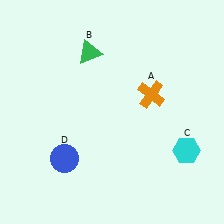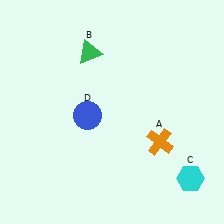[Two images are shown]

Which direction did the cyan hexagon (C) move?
The cyan hexagon (C) moved down.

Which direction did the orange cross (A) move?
The orange cross (A) moved down.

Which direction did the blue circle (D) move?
The blue circle (D) moved up.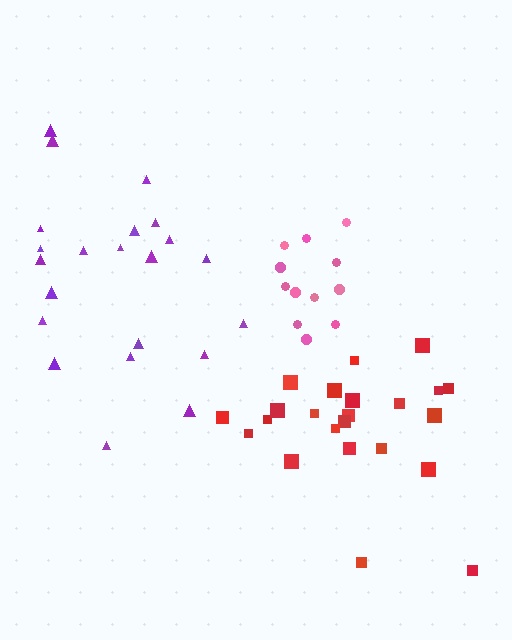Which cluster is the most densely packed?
Pink.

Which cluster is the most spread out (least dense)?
Purple.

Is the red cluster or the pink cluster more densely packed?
Pink.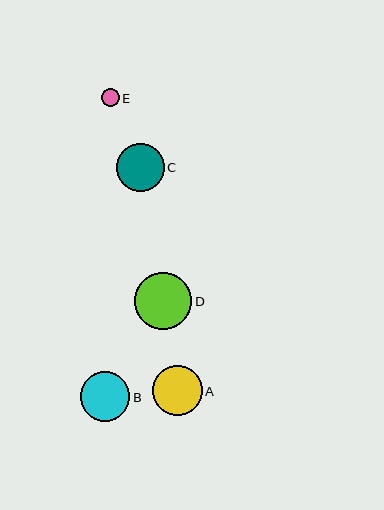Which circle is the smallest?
Circle E is the smallest with a size of approximately 17 pixels.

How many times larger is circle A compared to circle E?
Circle A is approximately 2.9 times the size of circle E.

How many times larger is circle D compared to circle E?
Circle D is approximately 3.3 times the size of circle E.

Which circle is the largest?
Circle D is the largest with a size of approximately 58 pixels.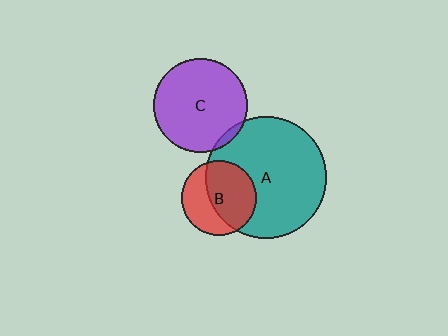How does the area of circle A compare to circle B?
Approximately 2.6 times.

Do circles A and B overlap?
Yes.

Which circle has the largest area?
Circle A (teal).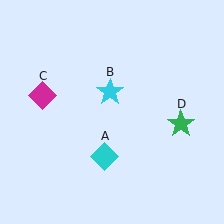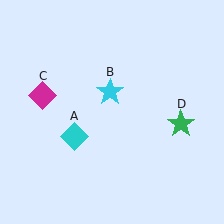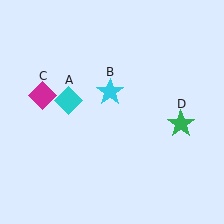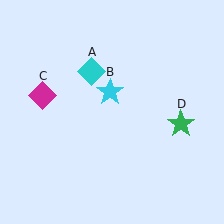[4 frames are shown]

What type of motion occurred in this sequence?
The cyan diamond (object A) rotated clockwise around the center of the scene.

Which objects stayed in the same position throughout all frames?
Cyan star (object B) and magenta diamond (object C) and green star (object D) remained stationary.